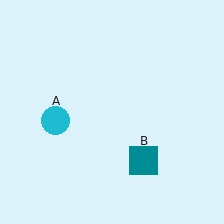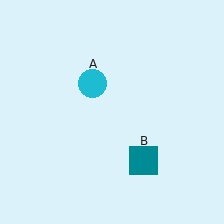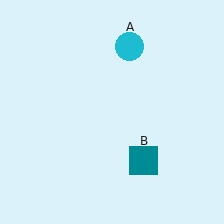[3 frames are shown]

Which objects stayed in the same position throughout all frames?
Teal square (object B) remained stationary.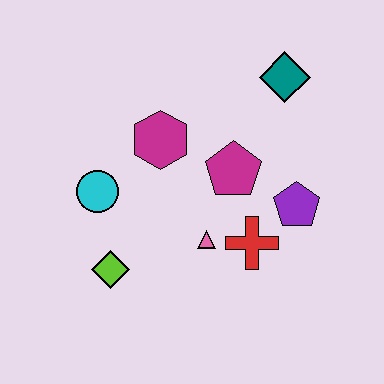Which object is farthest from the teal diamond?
The lime diamond is farthest from the teal diamond.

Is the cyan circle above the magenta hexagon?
No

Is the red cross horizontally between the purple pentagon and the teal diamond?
No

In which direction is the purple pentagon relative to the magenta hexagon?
The purple pentagon is to the right of the magenta hexagon.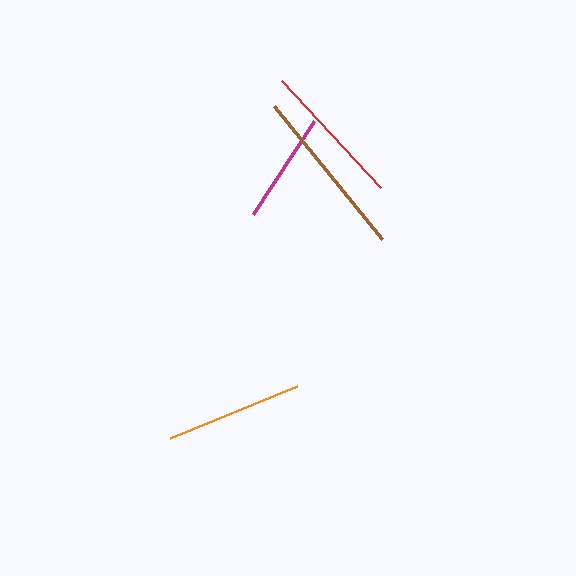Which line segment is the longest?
The brown line is the longest at approximately 172 pixels.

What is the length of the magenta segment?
The magenta segment is approximately 111 pixels long.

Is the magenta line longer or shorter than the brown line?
The brown line is longer than the magenta line.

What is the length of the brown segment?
The brown segment is approximately 172 pixels long.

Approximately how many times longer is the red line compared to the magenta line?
The red line is approximately 1.3 times the length of the magenta line.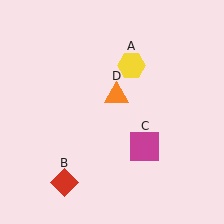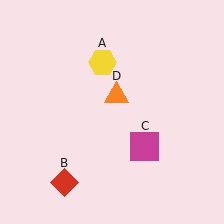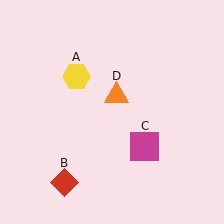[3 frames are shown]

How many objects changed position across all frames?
1 object changed position: yellow hexagon (object A).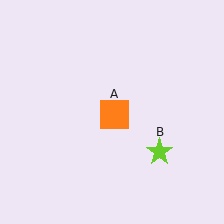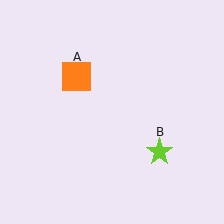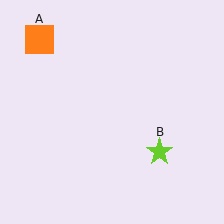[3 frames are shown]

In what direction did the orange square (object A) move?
The orange square (object A) moved up and to the left.